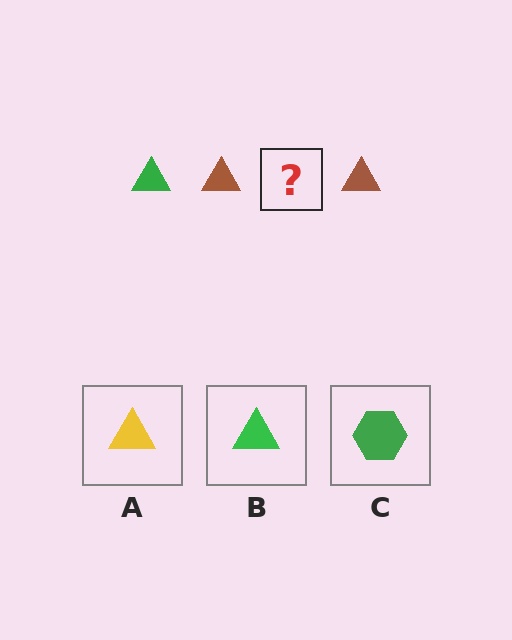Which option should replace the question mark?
Option B.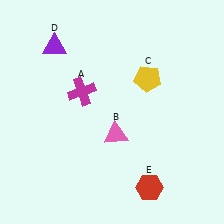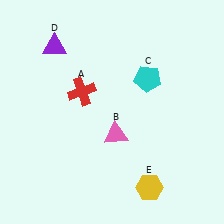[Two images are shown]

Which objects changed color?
A changed from magenta to red. C changed from yellow to cyan. E changed from red to yellow.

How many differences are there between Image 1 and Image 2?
There are 3 differences between the two images.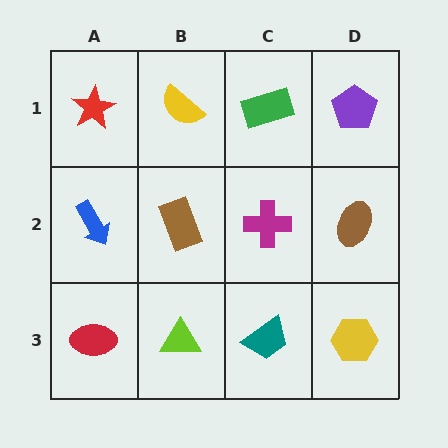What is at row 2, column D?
A brown ellipse.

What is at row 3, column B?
A lime triangle.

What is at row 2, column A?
A blue arrow.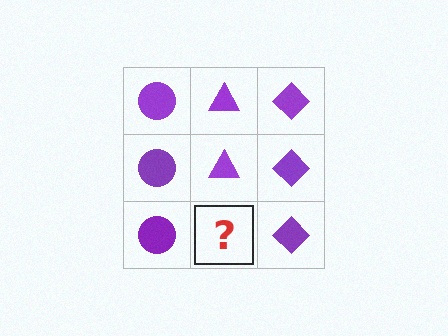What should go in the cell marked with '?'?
The missing cell should contain a purple triangle.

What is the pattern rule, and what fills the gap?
The rule is that each column has a consistent shape. The gap should be filled with a purple triangle.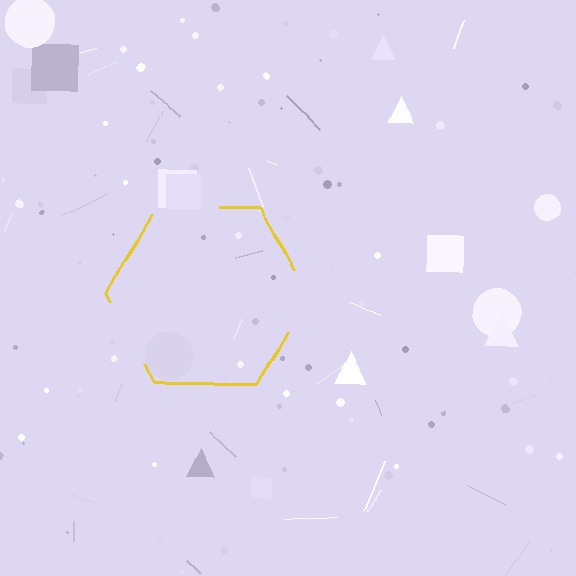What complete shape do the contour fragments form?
The contour fragments form a hexagon.